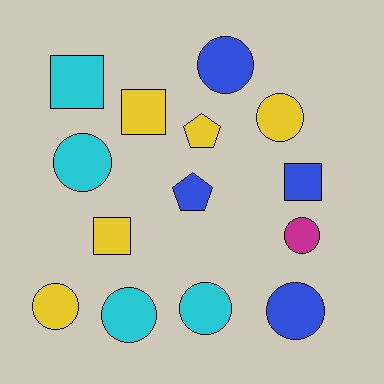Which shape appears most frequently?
Circle, with 8 objects.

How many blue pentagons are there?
There is 1 blue pentagon.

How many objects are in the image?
There are 14 objects.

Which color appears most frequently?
Yellow, with 5 objects.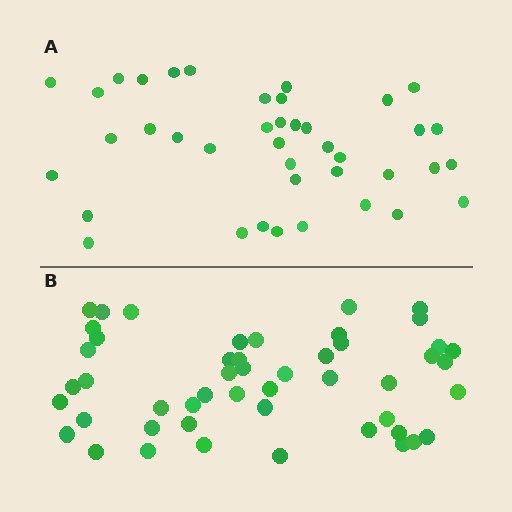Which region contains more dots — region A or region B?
Region B (the bottom region) has more dots.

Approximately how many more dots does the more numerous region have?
Region B has roughly 8 or so more dots than region A.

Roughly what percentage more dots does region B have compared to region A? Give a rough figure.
About 20% more.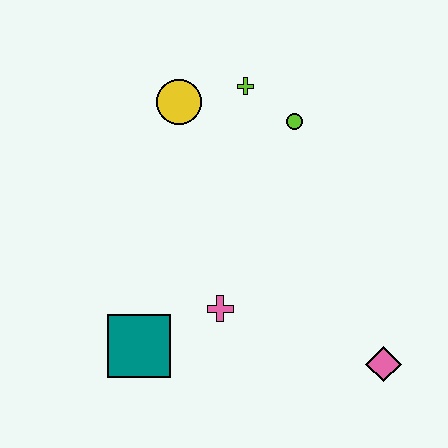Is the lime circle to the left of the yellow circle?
No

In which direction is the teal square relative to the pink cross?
The teal square is to the left of the pink cross.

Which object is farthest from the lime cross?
The pink diamond is farthest from the lime cross.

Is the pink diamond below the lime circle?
Yes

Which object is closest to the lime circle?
The lime cross is closest to the lime circle.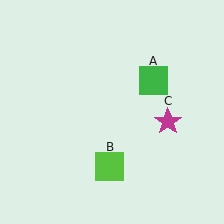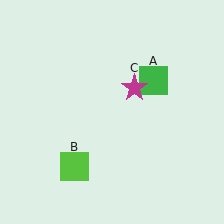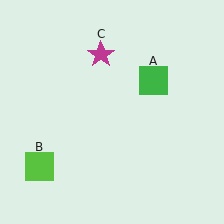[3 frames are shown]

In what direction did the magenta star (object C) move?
The magenta star (object C) moved up and to the left.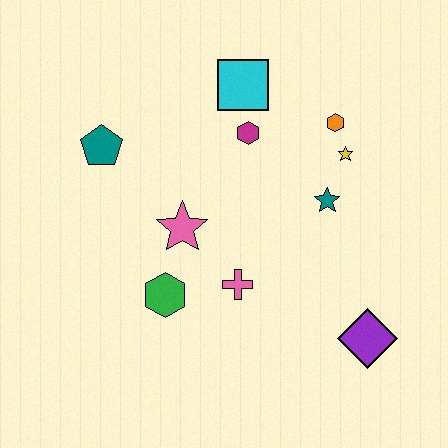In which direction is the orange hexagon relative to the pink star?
The orange hexagon is to the right of the pink star.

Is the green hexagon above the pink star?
No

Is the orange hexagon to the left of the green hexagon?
No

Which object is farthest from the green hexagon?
The orange hexagon is farthest from the green hexagon.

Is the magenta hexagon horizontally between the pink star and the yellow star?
Yes